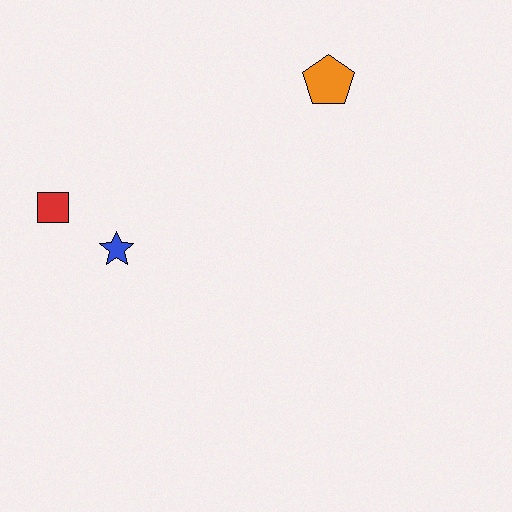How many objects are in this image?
There are 3 objects.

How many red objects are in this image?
There is 1 red object.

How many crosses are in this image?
There are no crosses.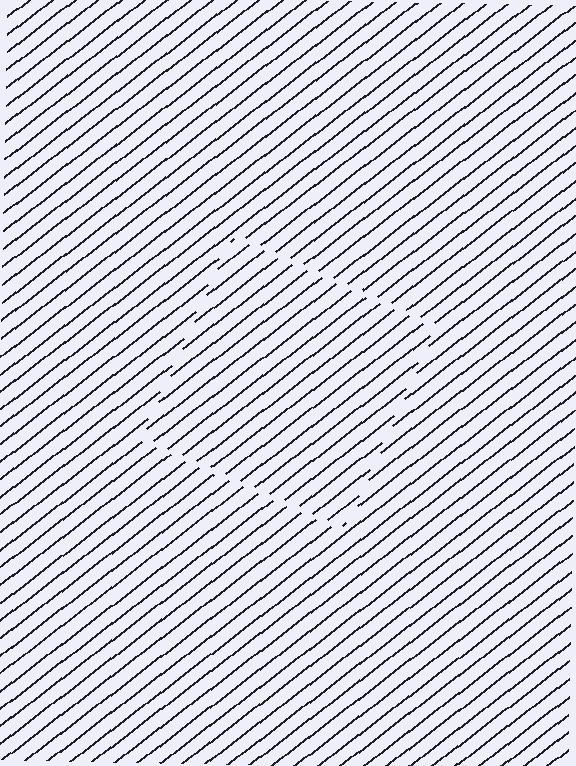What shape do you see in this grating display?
An illusory square. The interior of the shape contains the same grating, shifted by half a period — the contour is defined by the phase discontinuity where line-ends from the inner and outer gratings abut.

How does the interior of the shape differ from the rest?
The interior of the shape contains the same grating, shifted by half a period — the contour is defined by the phase discontinuity where line-ends from the inner and outer gratings abut.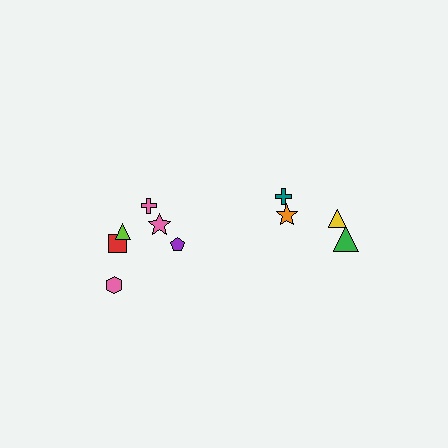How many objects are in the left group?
There are 6 objects.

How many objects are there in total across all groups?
There are 10 objects.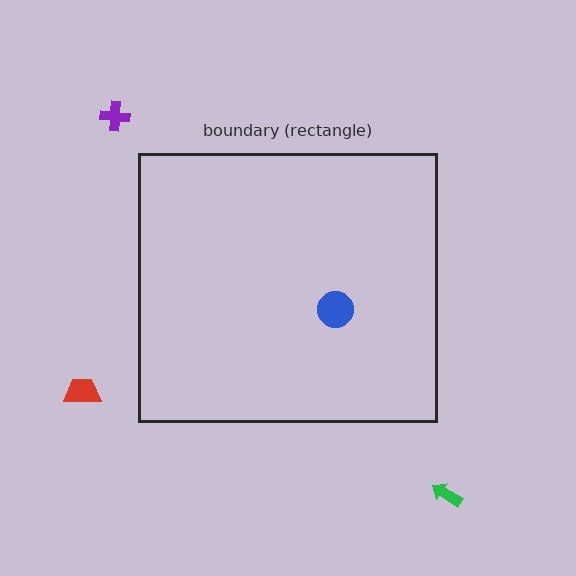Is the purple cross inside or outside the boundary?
Outside.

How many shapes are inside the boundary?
1 inside, 3 outside.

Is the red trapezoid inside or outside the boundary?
Outside.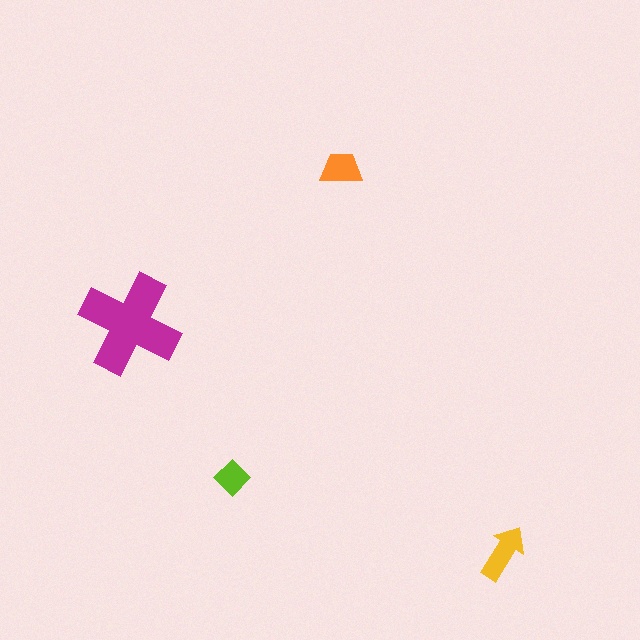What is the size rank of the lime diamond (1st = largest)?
4th.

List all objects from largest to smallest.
The magenta cross, the yellow arrow, the orange trapezoid, the lime diamond.